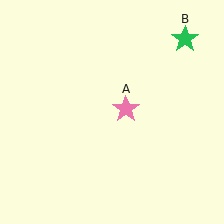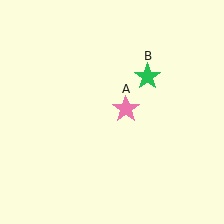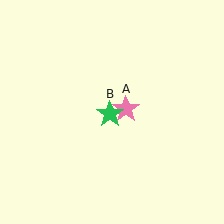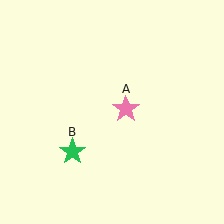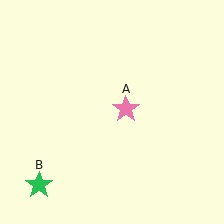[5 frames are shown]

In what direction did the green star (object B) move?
The green star (object B) moved down and to the left.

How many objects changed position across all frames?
1 object changed position: green star (object B).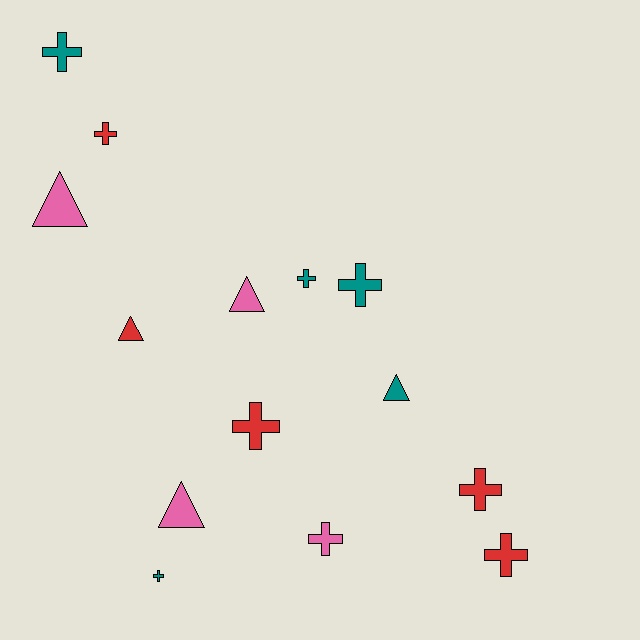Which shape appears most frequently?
Cross, with 9 objects.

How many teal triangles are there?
There is 1 teal triangle.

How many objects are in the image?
There are 14 objects.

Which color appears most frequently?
Red, with 5 objects.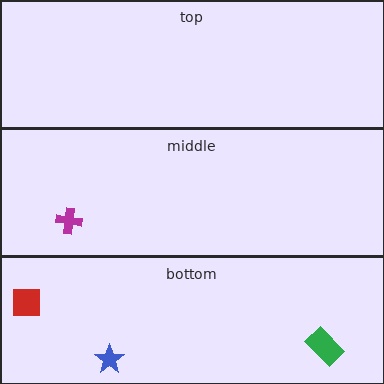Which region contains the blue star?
The bottom region.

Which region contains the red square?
The bottom region.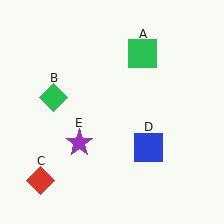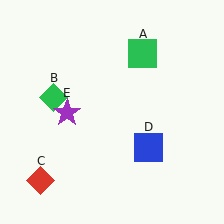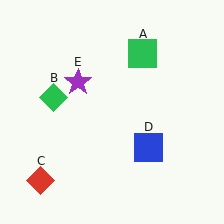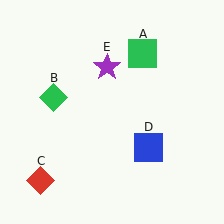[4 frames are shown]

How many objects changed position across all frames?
1 object changed position: purple star (object E).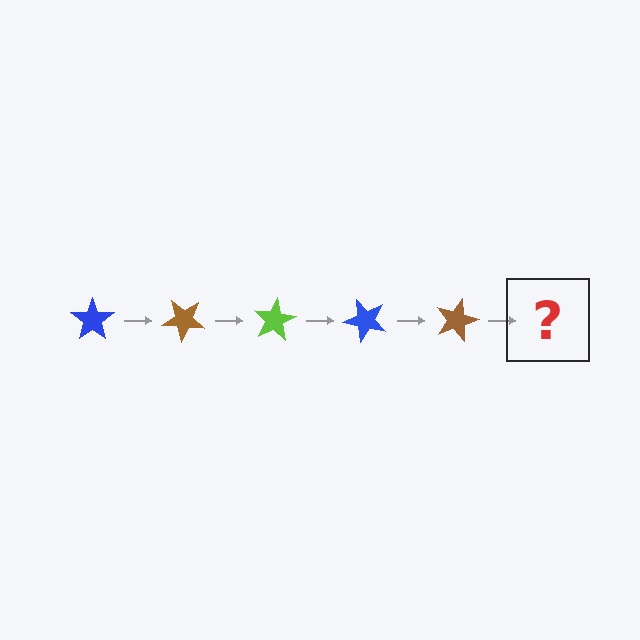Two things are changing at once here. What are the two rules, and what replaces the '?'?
The two rules are that it rotates 40 degrees each step and the color cycles through blue, brown, and lime. The '?' should be a lime star, rotated 200 degrees from the start.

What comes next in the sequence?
The next element should be a lime star, rotated 200 degrees from the start.